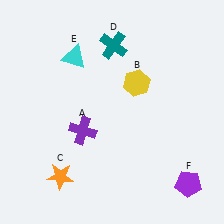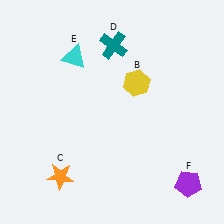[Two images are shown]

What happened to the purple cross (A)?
The purple cross (A) was removed in Image 2. It was in the bottom-left area of Image 1.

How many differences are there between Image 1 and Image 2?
There is 1 difference between the two images.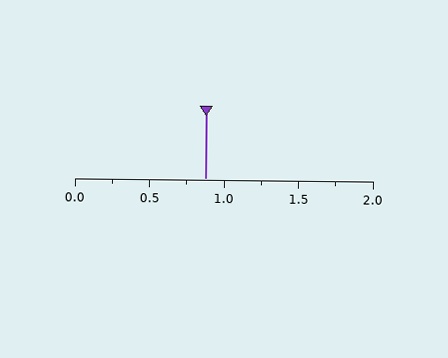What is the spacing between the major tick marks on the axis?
The major ticks are spaced 0.5 apart.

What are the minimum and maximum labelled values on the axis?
The axis runs from 0.0 to 2.0.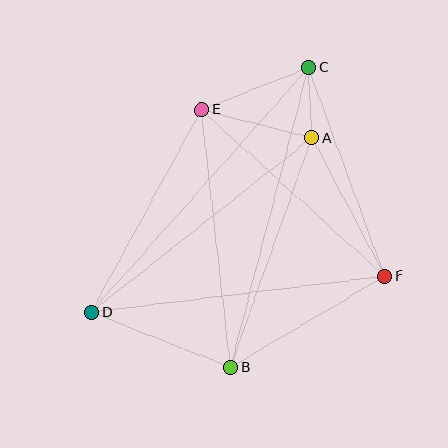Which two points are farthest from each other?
Points C and D are farthest from each other.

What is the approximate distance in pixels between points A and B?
The distance between A and B is approximately 243 pixels.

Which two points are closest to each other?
Points A and C are closest to each other.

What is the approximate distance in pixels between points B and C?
The distance between B and C is approximately 310 pixels.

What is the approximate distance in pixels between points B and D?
The distance between B and D is approximately 149 pixels.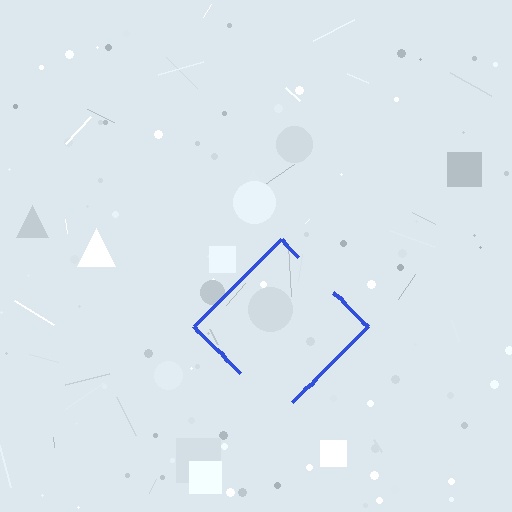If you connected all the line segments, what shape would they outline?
They would outline a diamond.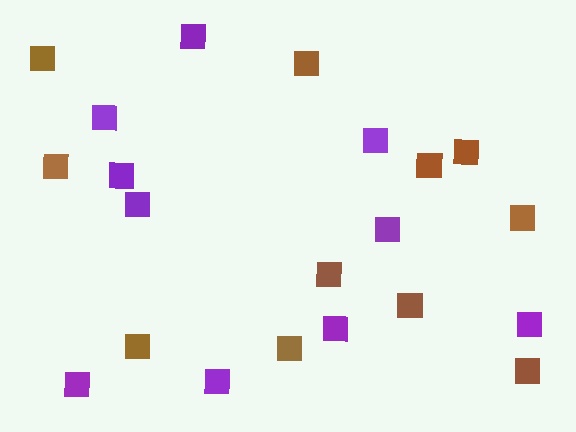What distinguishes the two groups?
There are 2 groups: one group of brown squares (11) and one group of purple squares (10).